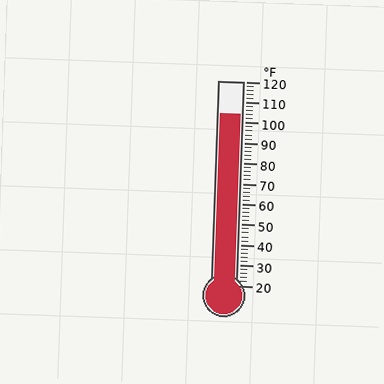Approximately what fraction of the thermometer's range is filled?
The thermometer is filled to approximately 85% of its range.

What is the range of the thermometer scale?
The thermometer scale ranges from 20°F to 120°F.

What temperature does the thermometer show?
The thermometer shows approximately 104°F.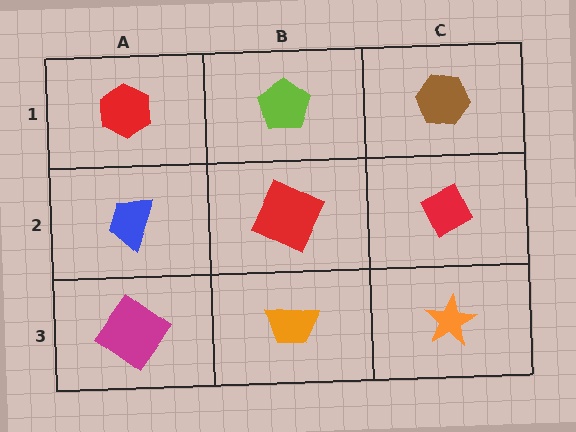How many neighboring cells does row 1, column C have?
2.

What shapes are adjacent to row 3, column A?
A blue trapezoid (row 2, column A), an orange trapezoid (row 3, column B).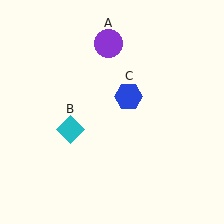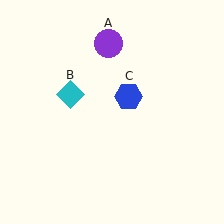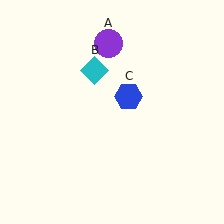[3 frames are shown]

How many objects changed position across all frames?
1 object changed position: cyan diamond (object B).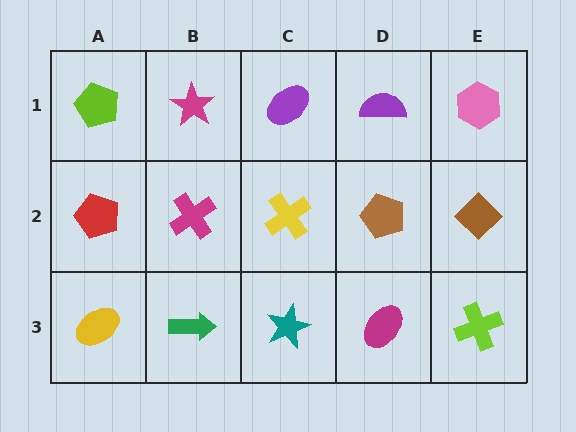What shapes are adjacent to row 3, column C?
A yellow cross (row 2, column C), a green arrow (row 3, column B), a magenta ellipse (row 3, column D).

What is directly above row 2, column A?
A lime pentagon.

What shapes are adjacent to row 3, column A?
A red pentagon (row 2, column A), a green arrow (row 3, column B).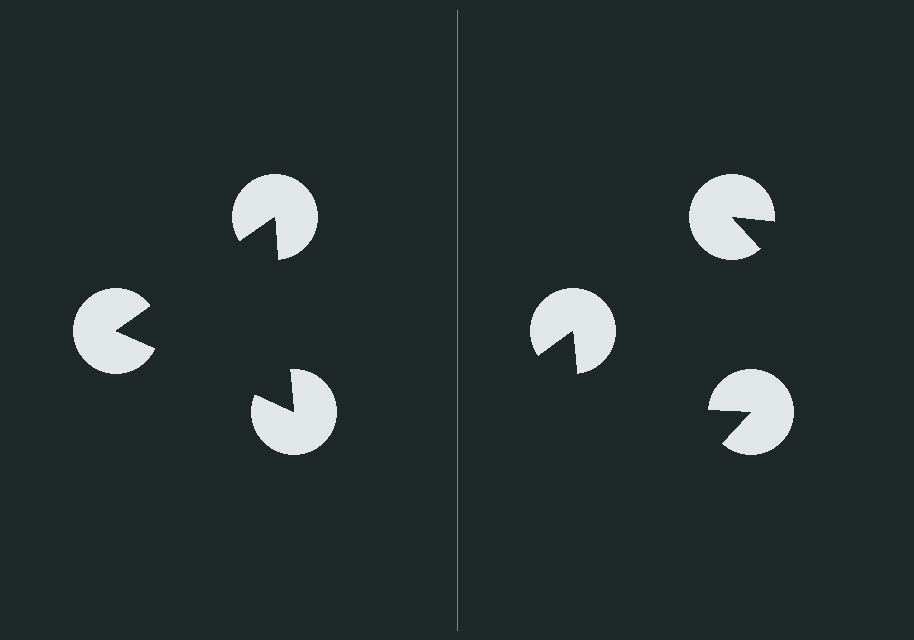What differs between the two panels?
The pac-man discs are positioned identically on both sides; only the wedge orientations differ. On the left they align to a triangle; on the right they are misaligned.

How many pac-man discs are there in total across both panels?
6 — 3 on each side.